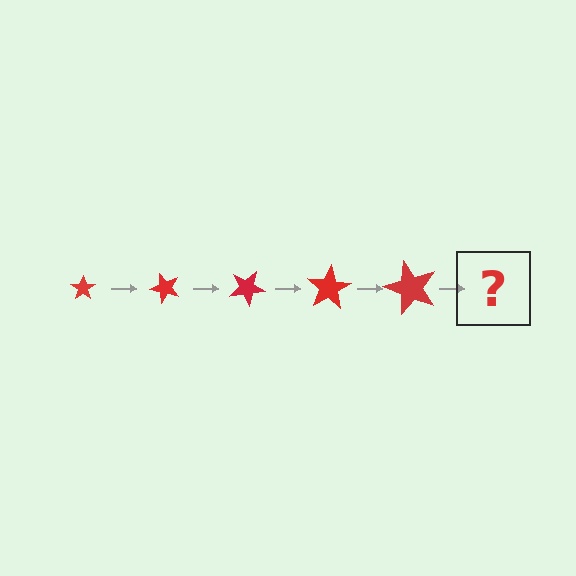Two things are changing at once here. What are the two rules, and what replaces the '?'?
The two rules are that the star grows larger each step and it rotates 50 degrees each step. The '?' should be a star, larger than the previous one and rotated 250 degrees from the start.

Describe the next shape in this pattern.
It should be a star, larger than the previous one and rotated 250 degrees from the start.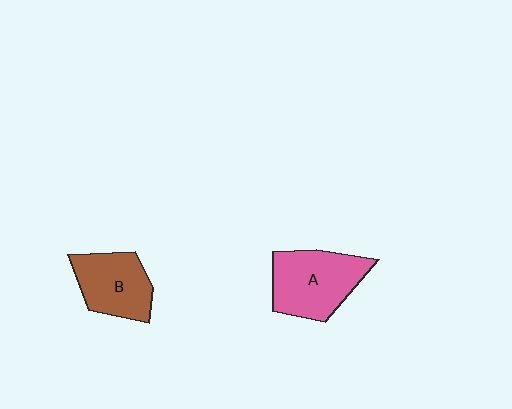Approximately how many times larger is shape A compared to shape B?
Approximately 1.2 times.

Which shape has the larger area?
Shape A (pink).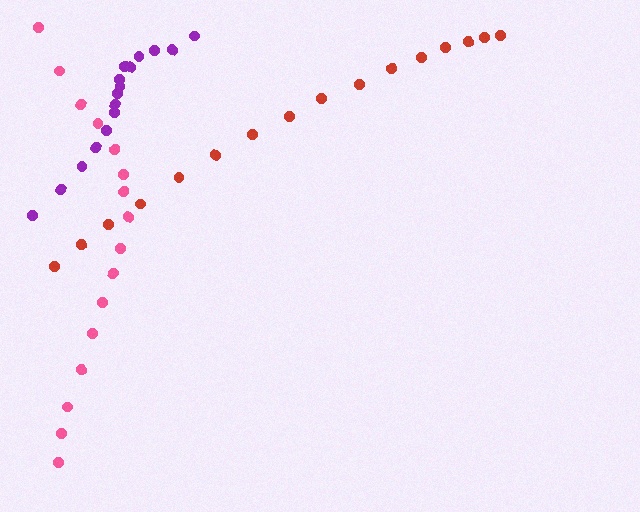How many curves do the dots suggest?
There are 3 distinct paths.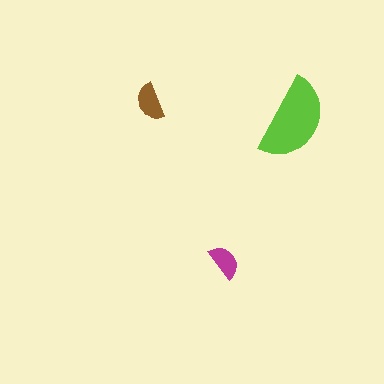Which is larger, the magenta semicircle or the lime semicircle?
The lime one.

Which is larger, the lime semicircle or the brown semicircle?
The lime one.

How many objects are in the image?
There are 3 objects in the image.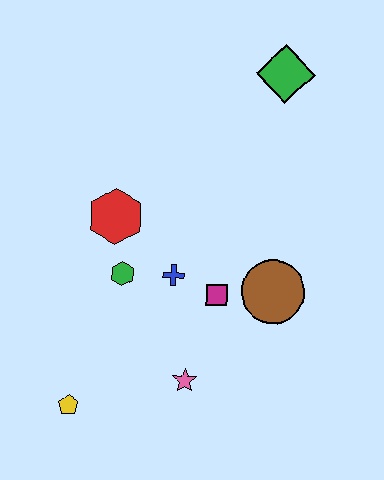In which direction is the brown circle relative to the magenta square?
The brown circle is to the right of the magenta square.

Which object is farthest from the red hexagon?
The green diamond is farthest from the red hexagon.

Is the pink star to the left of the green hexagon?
No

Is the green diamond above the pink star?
Yes